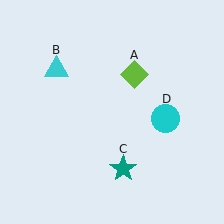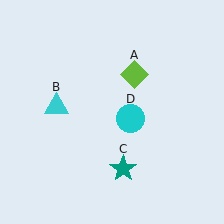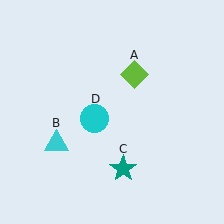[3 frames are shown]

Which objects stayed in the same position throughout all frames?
Lime diamond (object A) and teal star (object C) remained stationary.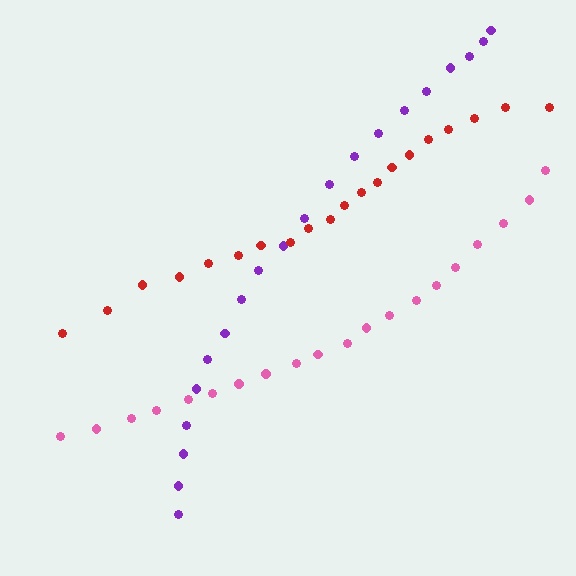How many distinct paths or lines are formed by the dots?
There are 3 distinct paths.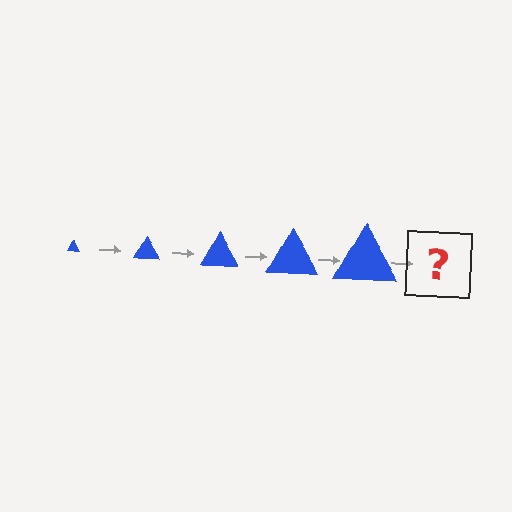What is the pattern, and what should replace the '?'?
The pattern is that the triangle gets progressively larger each step. The '?' should be a blue triangle, larger than the previous one.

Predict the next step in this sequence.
The next step is a blue triangle, larger than the previous one.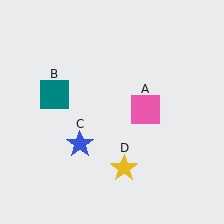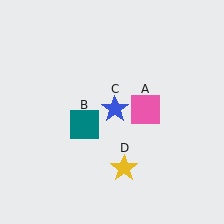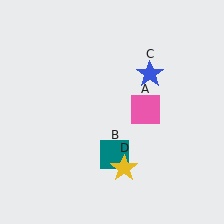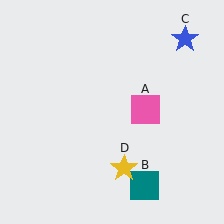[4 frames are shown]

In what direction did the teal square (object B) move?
The teal square (object B) moved down and to the right.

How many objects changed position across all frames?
2 objects changed position: teal square (object B), blue star (object C).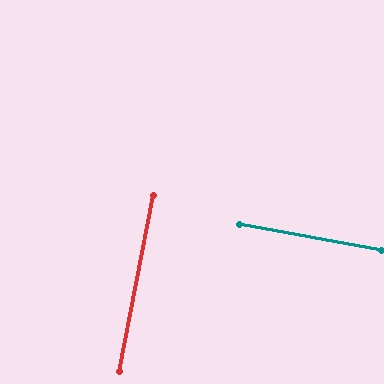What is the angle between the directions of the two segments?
Approximately 90 degrees.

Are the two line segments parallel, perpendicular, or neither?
Perpendicular — they meet at approximately 90°.